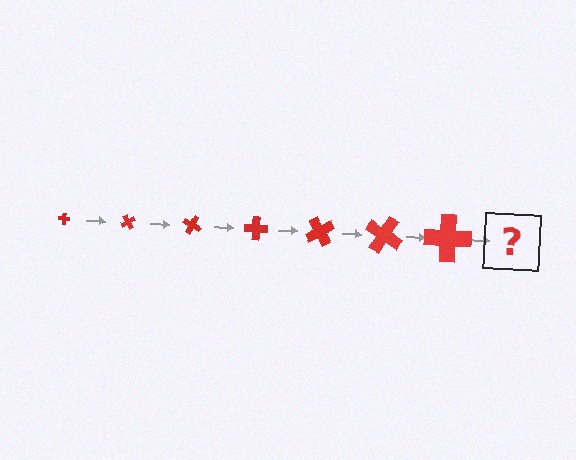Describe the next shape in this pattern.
It should be a cross, larger than the previous one and rotated 420 degrees from the start.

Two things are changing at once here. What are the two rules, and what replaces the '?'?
The two rules are that the cross grows larger each step and it rotates 60 degrees each step. The '?' should be a cross, larger than the previous one and rotated 420 degrees from the start.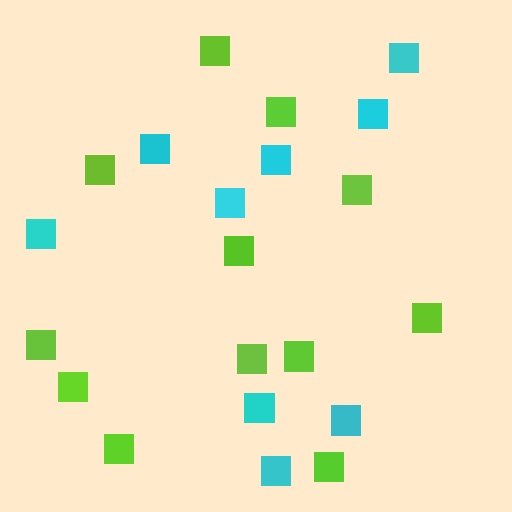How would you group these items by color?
There are 2 groups: one group of cyan squares (9) and one group of lime squares (12).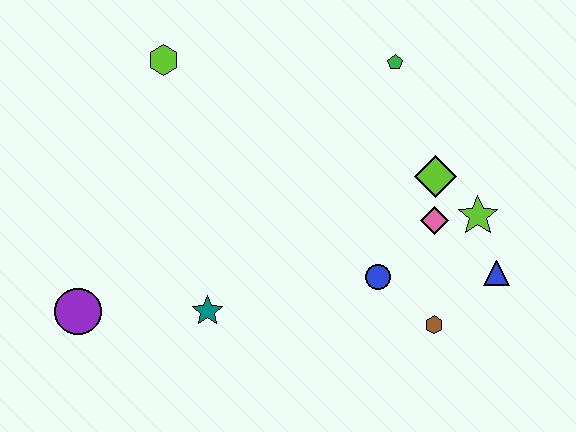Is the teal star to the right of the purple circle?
Yes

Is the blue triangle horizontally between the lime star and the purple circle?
No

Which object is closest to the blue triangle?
The lime star is closest to the blue triangle.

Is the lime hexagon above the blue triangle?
Yes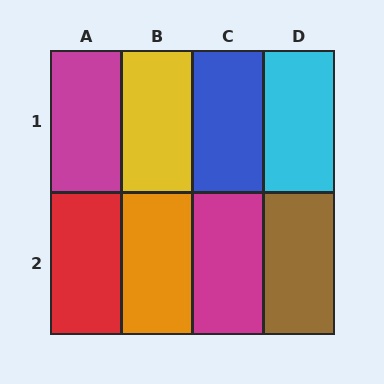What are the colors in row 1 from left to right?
Magenta, yellow, blue, cyan.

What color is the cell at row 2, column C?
Magenta.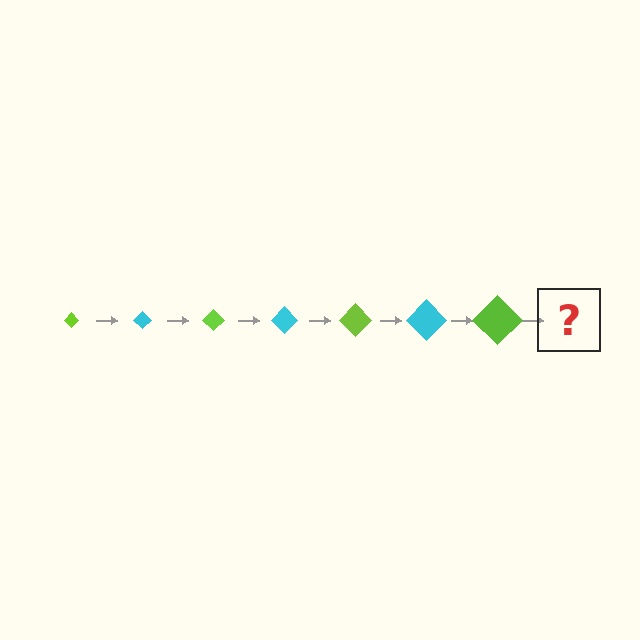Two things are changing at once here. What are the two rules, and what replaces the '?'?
The two rules are that the diamond grows larger each step and the color cycles through lime and cyan. The '?' should be a cyan diamond, larger than the previous one.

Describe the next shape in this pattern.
It should be a cyan diamond, larger than the previous one.